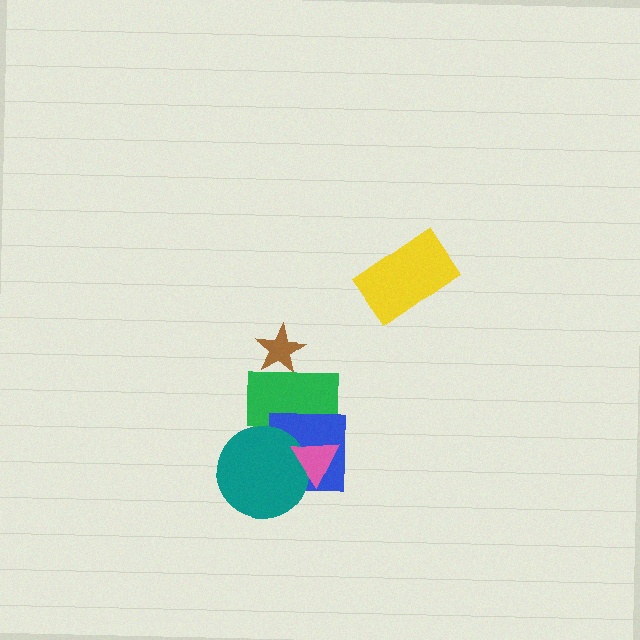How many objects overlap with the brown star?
1 object overlaps with the brown star.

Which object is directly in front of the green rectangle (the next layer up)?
The blue square is directly in front of the green rectangle.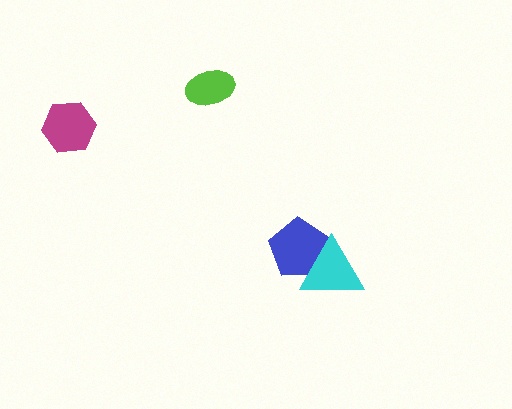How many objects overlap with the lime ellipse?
0 objects overlap with the lime ellipse.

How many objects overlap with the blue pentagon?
1 object overlaps with the blue pentagon.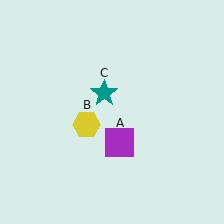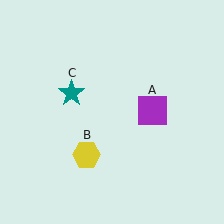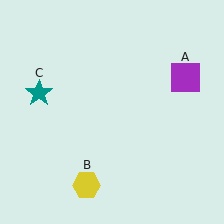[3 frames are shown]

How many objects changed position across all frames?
3 objects changed position: purple square (object A), yellow hexagon (object B), teal star (object C).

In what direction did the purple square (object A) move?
The purple square (object A) moved up and to the right.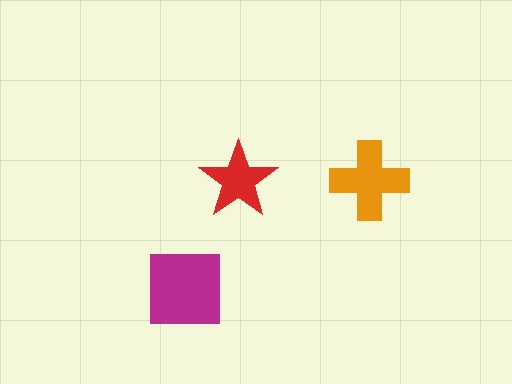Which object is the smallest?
The red star.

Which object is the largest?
The magenta square.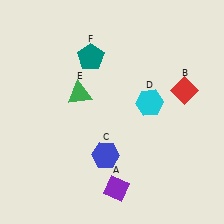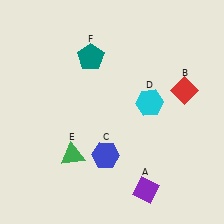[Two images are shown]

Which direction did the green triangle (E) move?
The green triangle (E) moved down.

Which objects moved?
The objects that moved are: the purple diamond (A), the green triangle (E).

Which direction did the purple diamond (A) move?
The purple diamond (A) moved right.